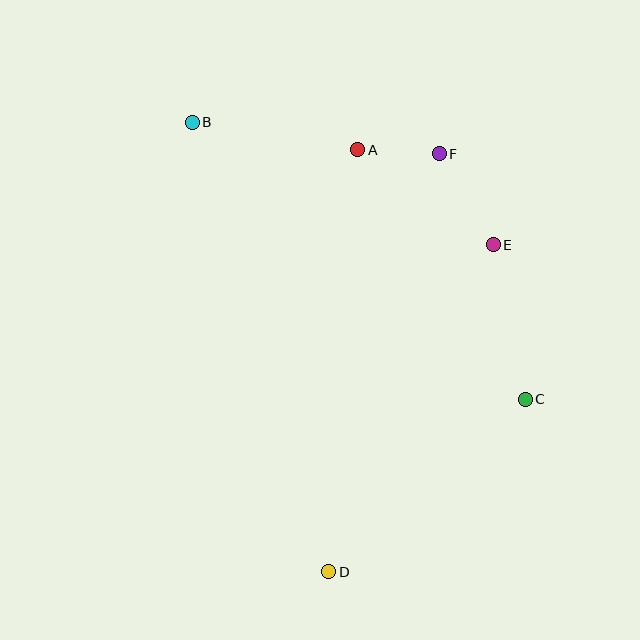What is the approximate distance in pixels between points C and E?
The distance between C and E is approximately 158 pixels.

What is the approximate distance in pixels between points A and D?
The distance between A and D is approximately 423 pixels.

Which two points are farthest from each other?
Points B and D are farthest from each other.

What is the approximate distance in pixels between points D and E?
The distance between D and E is approximately 366 pixels.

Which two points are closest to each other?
Points A and F are closest to each other.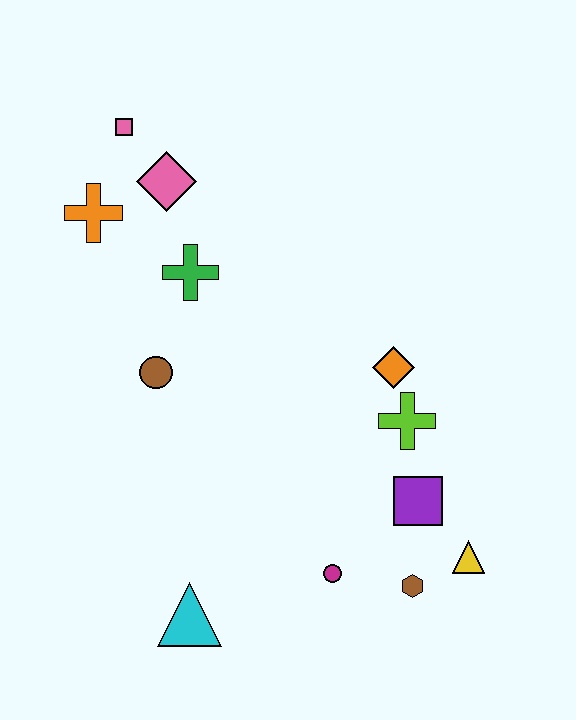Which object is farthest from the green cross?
The yellow triangle is farthest from the green cross.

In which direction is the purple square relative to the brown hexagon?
The purple square is above the brown hexagon.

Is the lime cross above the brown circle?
No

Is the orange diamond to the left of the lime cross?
Yes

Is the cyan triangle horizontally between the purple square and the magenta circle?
No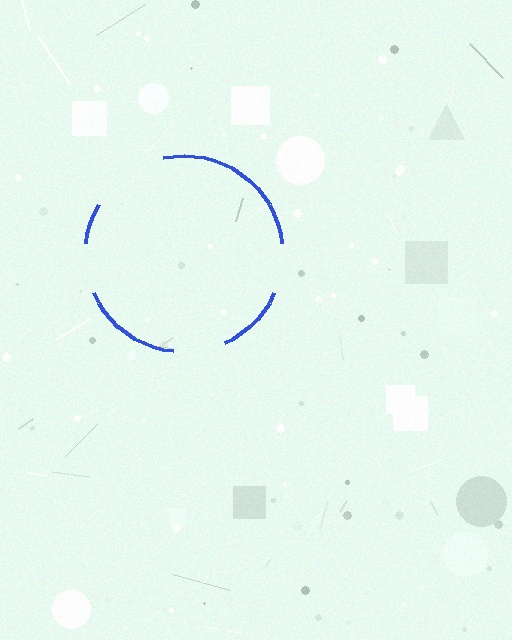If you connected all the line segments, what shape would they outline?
They would outline a circle.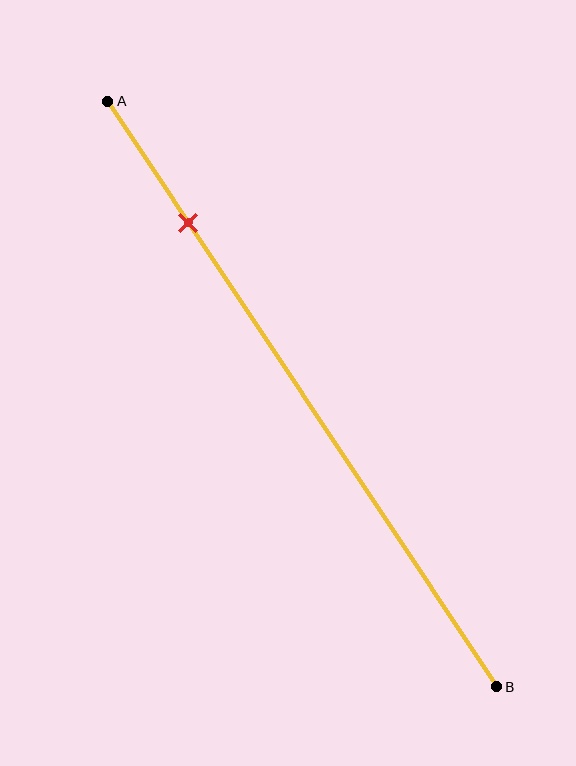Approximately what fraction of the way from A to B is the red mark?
The red mark is approximately 20% of the way from A to B.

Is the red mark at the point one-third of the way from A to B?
No, the mark is at about 20% from A, not at the 33% one-third point.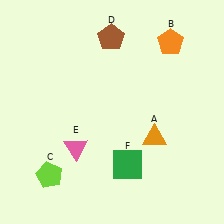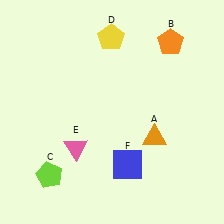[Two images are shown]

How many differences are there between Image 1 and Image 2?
There are 2 differences between the two images.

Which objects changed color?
D changed from brown to yellow. F changed from green to blue.